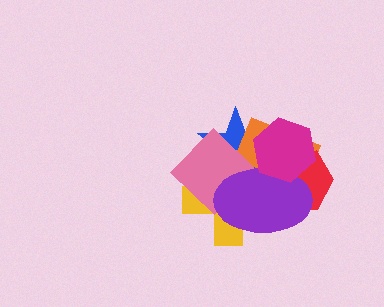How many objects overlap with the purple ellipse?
6 objects overlap with the purple ellipse.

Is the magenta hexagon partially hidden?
No, no other shape covers it.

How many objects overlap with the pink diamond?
3 objects overlap with the pink diamond.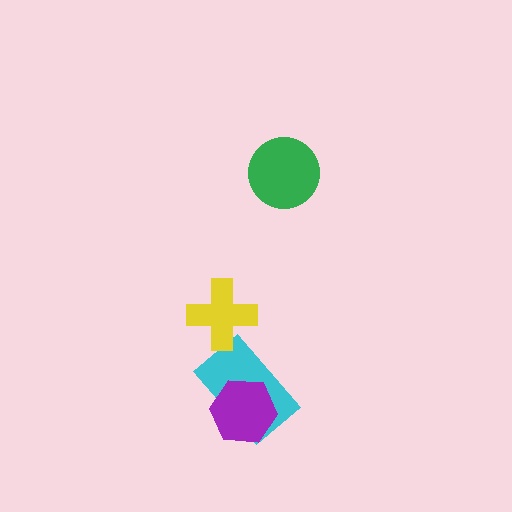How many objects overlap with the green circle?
0 objects overlap with the green circle.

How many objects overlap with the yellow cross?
0 objects overlap with the yellow cross.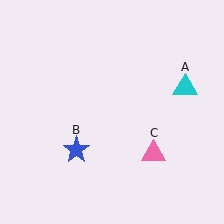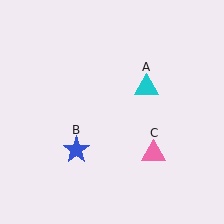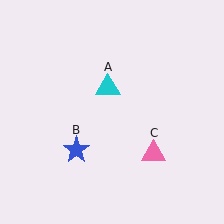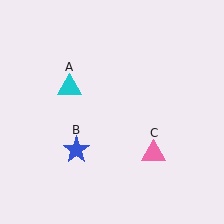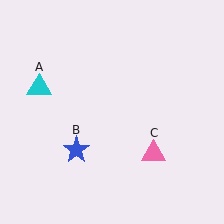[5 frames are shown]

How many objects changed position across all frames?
1 object changed position: cyan triangle (object A).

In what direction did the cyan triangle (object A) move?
The cyan triangle (object A) moved left.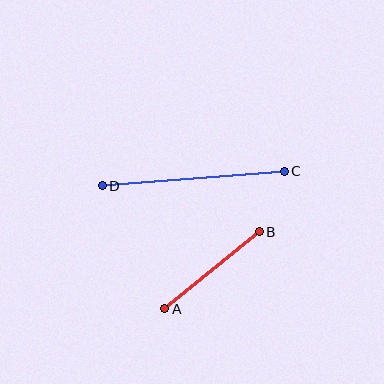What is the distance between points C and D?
The distance is approximately 183 pixels.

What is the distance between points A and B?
The distance is approximately 122 pixels.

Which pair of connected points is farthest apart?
Points C and D are farthest apart.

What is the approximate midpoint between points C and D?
The midpoint is at approximately (193, 178) pixels.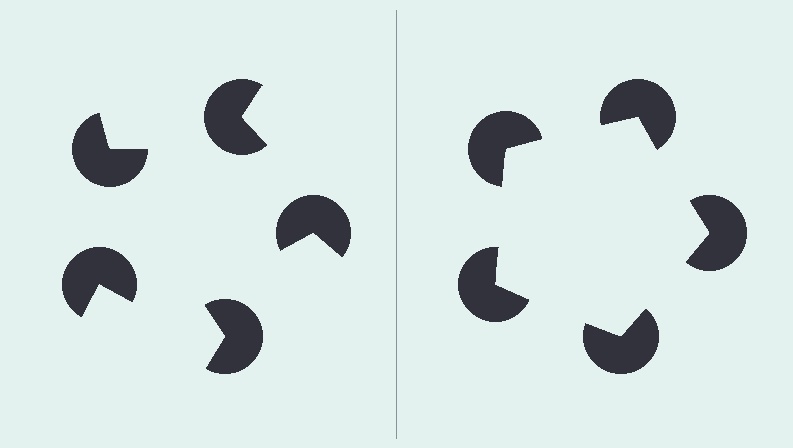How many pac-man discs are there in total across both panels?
10 — 5 on each side.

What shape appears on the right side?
An illusory pentagon.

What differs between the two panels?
The pac-man discs are positioned identically on both sides; only the wedge orientations differ. On the right they align to a pentagon; on the left they are misaligned.